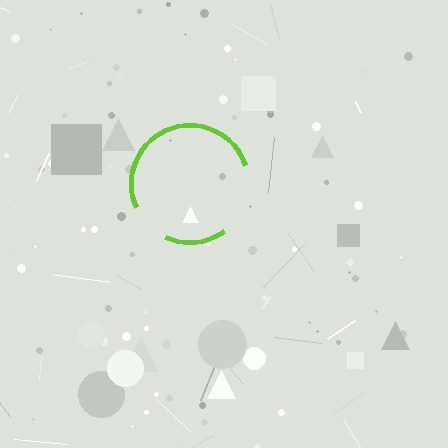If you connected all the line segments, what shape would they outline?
They would outline a circle.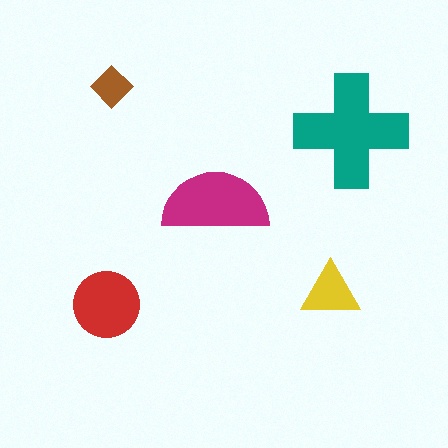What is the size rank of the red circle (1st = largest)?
3rd.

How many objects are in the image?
There are 5 objects in the image.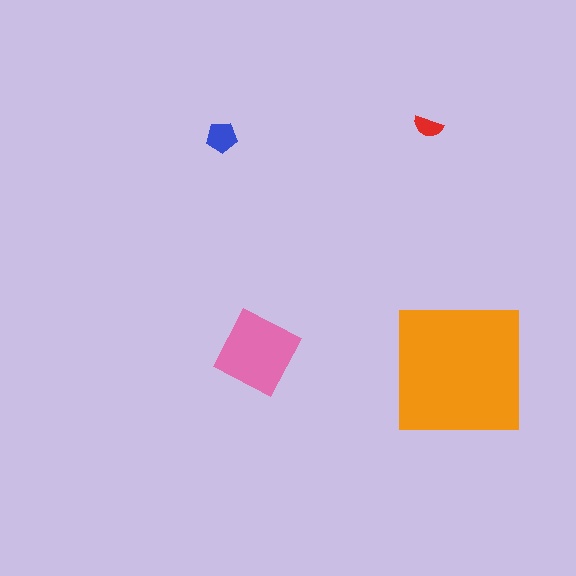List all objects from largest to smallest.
The orange square, the pink diamond, the blue pentagon, the red semicircle.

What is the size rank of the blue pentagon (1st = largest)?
3rd.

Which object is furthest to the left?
The blue pentagon is leftmost.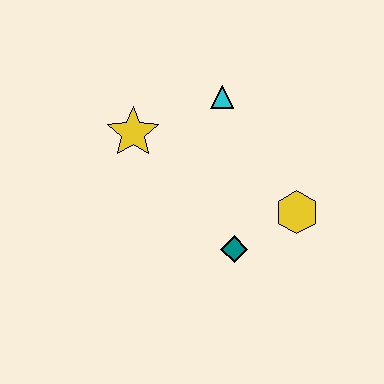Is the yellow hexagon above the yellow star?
No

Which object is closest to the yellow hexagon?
The teal diamond is closest to the yellow hexagon.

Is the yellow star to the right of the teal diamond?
No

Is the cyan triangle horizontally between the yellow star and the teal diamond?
Yes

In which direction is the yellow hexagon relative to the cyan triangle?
The yellow hexagon is below the cyan triangle.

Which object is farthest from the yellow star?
The yellow hexagon is farthest from the yellow star.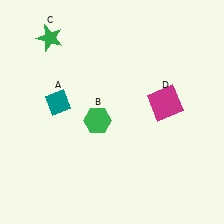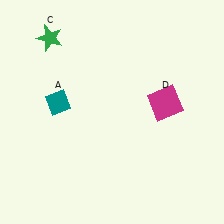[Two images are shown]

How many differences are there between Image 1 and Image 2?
There is 1 difference between the two images.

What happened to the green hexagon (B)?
The green hexagon (B) was removed in Image 2. It was in the bottom-left area of Image 1.